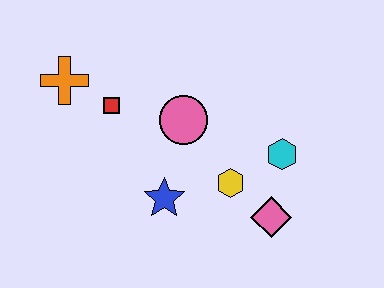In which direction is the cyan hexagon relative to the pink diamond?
The cyan hexagon is above the pink diamond.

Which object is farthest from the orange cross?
The pink diamond is farthest from the orange cross.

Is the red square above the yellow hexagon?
Yes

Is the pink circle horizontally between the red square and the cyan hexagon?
Yes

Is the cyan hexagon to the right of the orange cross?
Yes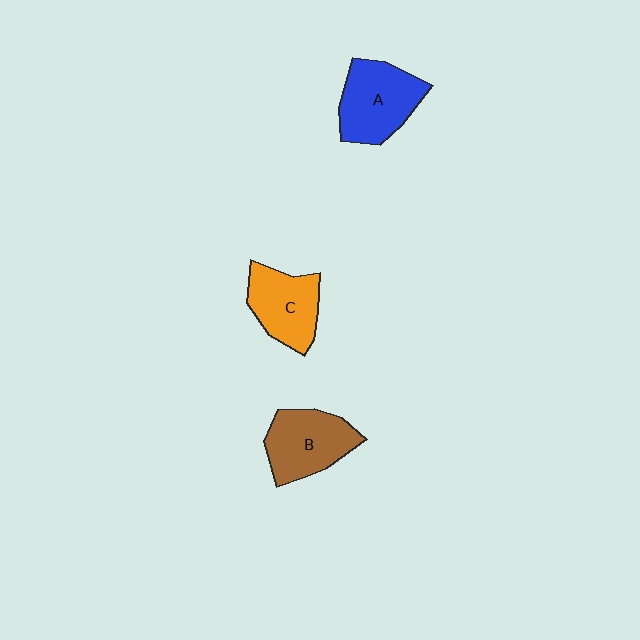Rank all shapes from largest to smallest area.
From largest to smallest: A (blue), B (brown), C (orange).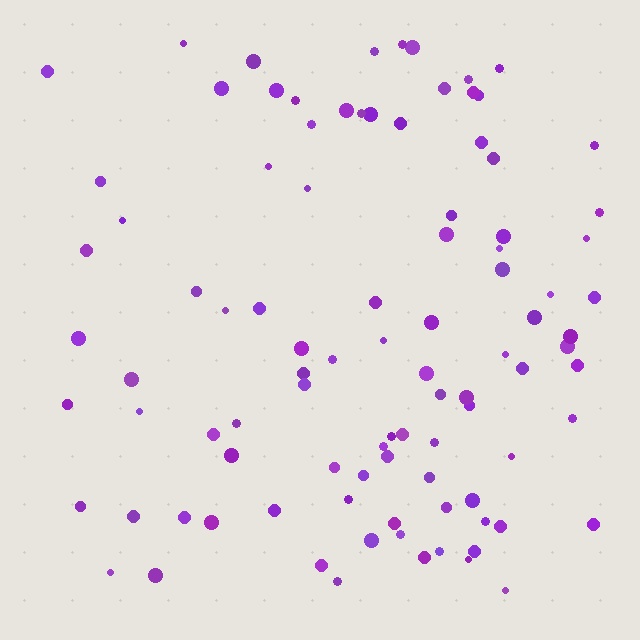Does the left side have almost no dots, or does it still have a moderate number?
Still a moderate number, just noticeably fewer than the right.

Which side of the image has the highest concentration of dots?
The right.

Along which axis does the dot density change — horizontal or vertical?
Horizontal.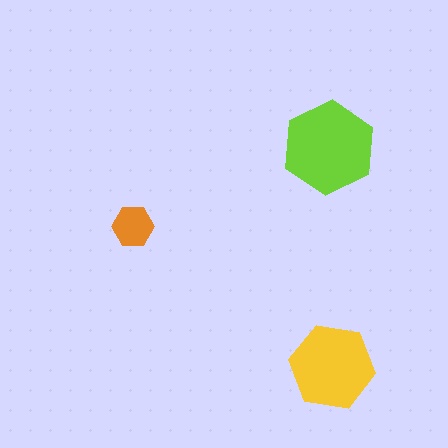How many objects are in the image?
There are 3 objects in the image.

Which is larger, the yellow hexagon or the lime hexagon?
The lime one.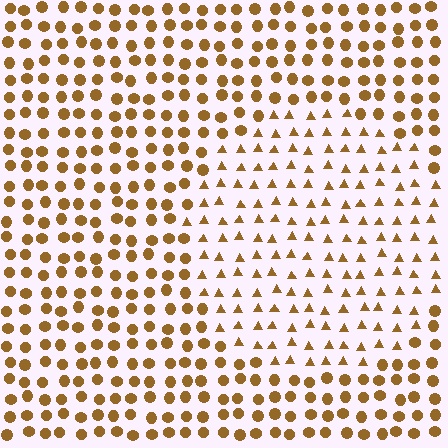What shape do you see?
I see a circle.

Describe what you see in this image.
The image is filled with small brown elements arranged in a uniform grid. A circle-shaped region contains triangles, while the surrounding area contains circles. The boundary is defined purely by the change in element shape.